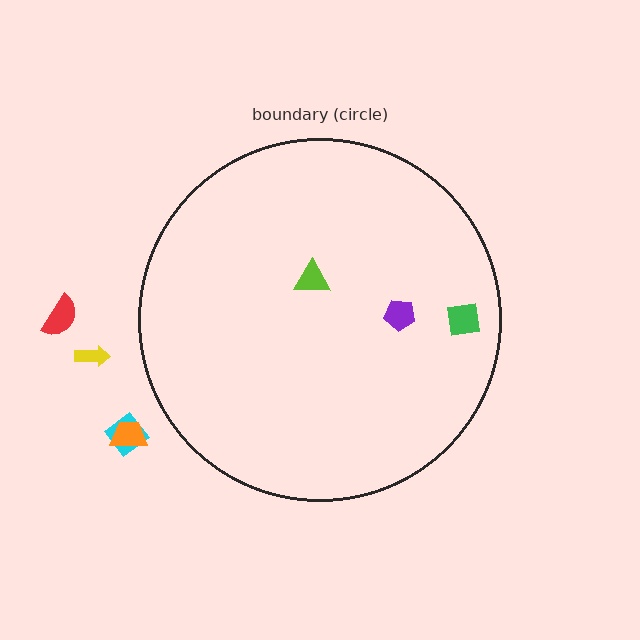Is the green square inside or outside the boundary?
Inside.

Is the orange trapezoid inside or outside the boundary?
Outside.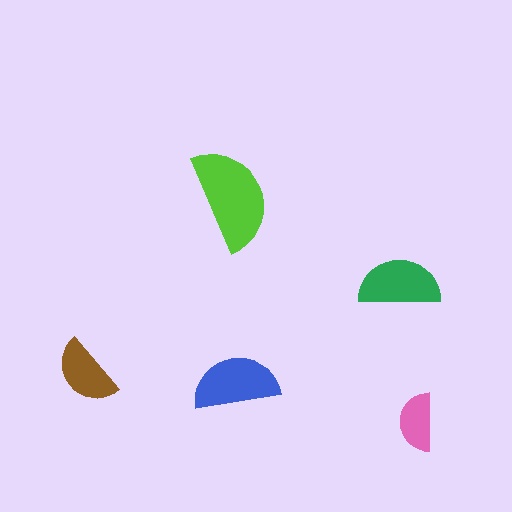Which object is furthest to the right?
The pink semicircle is rightmost.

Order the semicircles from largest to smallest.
the lime one, the blue one, the green one, the brown one, the pink one.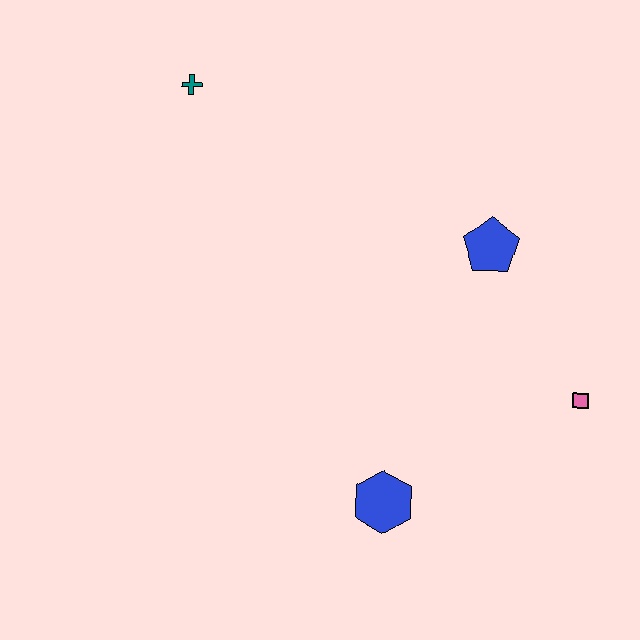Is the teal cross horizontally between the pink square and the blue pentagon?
No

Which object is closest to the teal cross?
The blue pentagon is closest to the teal cross.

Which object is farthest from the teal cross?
The pink square is farthest from the teal cross.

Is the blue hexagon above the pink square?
No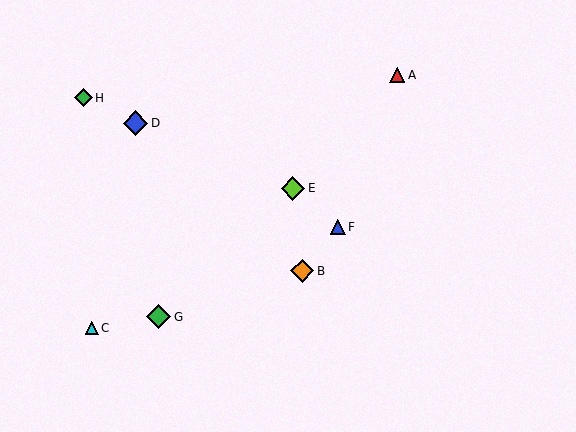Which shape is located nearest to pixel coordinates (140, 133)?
The blue diamond (labeled D) at (136, 123) is nearest to that location.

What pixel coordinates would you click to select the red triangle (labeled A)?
Click at (397, 75) to select the red triangle A.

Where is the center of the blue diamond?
The center of the blue diamond is at (136, 123).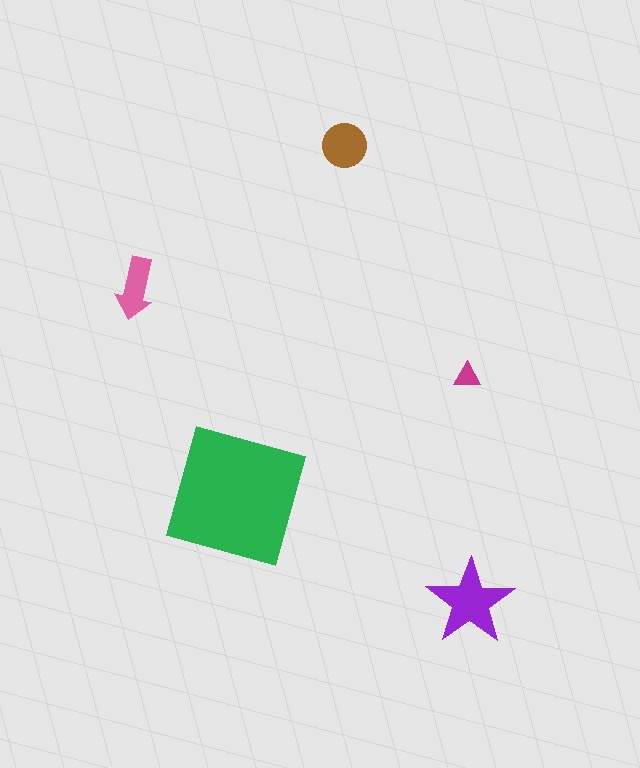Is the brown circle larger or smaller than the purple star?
Smaller.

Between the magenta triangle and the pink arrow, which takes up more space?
The pink arrow.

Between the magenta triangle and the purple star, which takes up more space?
The purple star.